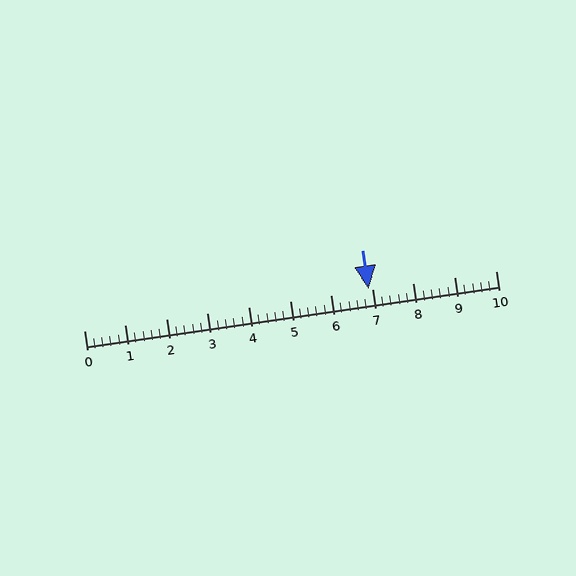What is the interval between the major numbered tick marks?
The major tick marks are spaced 1 units apart.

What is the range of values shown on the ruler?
The ruler shows values from 0 to 10.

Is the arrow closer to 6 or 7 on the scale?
The arrow is closer to 7.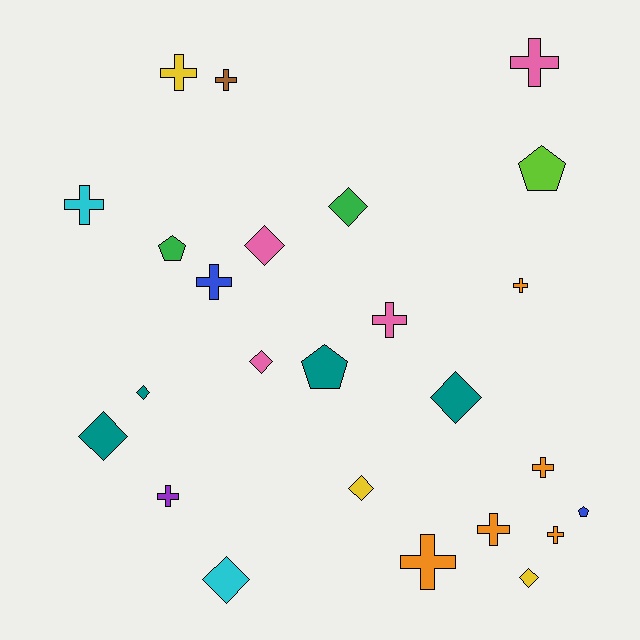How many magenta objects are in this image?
There are no magenta objects.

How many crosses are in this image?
There are 12 crosses.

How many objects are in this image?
There are 25 objects.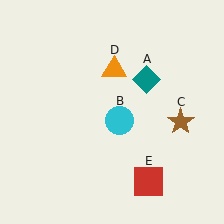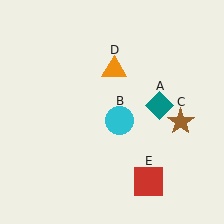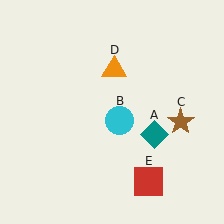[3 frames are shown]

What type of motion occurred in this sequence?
The teal diamond (object A) rotated clockwise around the center of the scene.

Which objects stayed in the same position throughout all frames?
Cyan circle (object B) and brown star (object C) and orange triangle (object D) and red square (object E) remained stationary.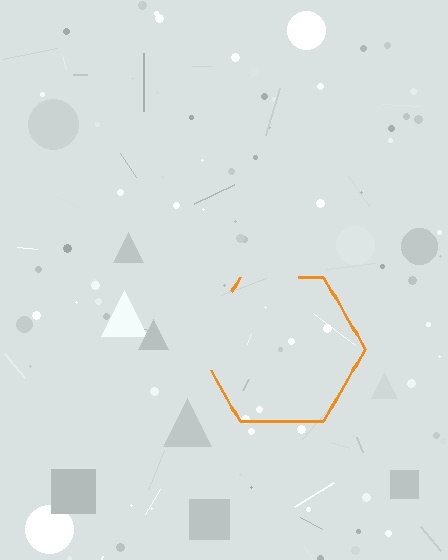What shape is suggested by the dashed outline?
The dashed outline suggests a hexagon.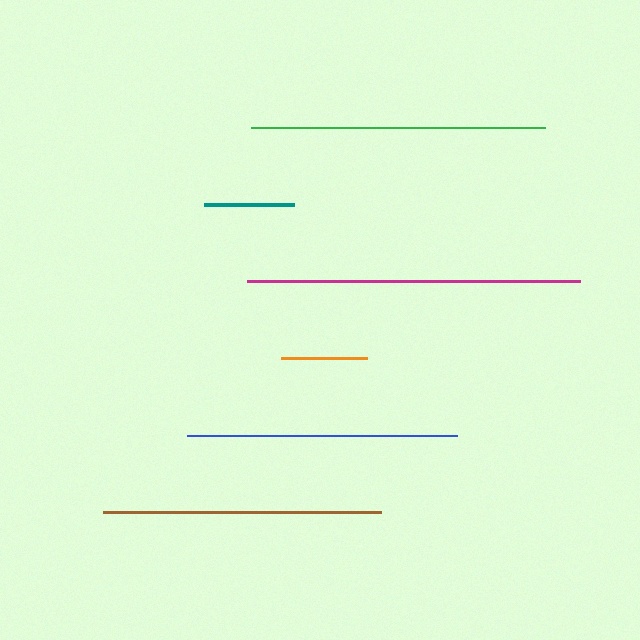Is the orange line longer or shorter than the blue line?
The blue line is longer than the orange line.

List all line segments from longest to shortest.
From longest to shortest: magenta, green, brown, blue, teal, orange.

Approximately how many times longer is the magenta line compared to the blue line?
The magenta line is approximately 1.2 times the length of the blue line.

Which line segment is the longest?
The magenta line is the longest at approximately 334 pixels.